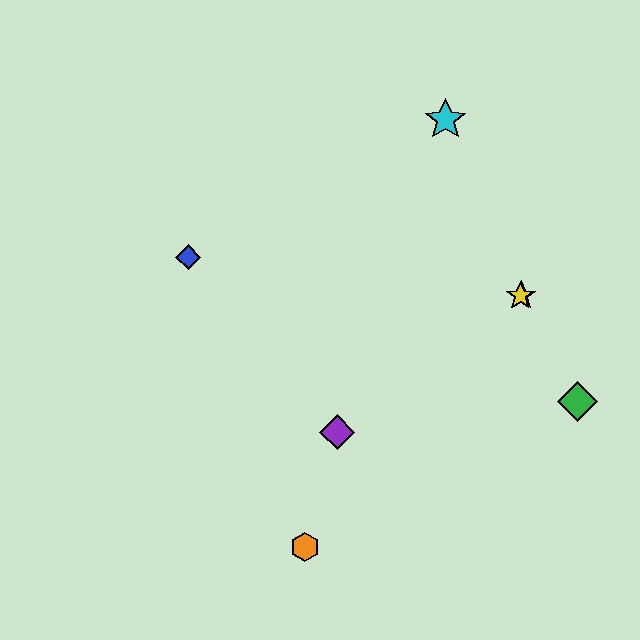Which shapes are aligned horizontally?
The red star, the yellow star are aligned horizontally.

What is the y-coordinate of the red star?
The red star is at y≈296.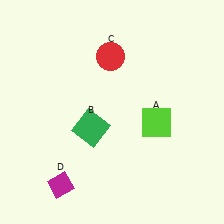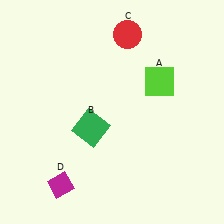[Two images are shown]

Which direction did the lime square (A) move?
The lime square (A) moved up.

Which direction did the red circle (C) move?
The red circle (C) moved up.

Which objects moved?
The objects that moved are: the lime square (A), the red circle (C).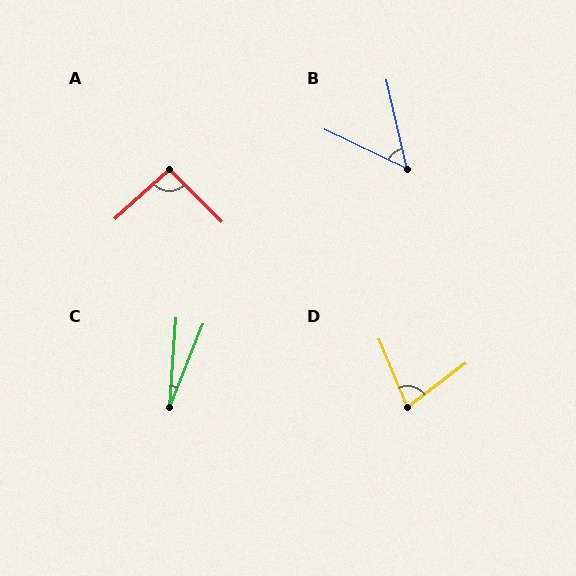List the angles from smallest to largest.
C (18°), B (51°), D (76°), A (92°).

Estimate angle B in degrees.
Approximately 51 degrees.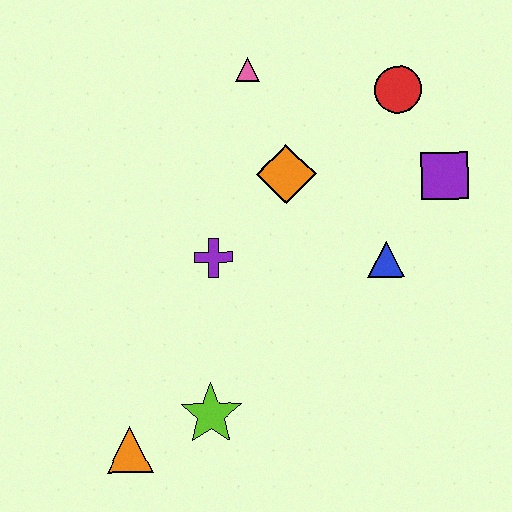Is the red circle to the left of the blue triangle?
No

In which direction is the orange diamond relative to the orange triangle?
The orange diamond is above the orange triangle.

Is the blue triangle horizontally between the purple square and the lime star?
Yes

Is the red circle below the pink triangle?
Yes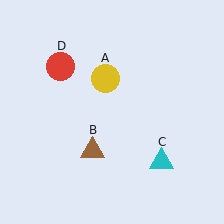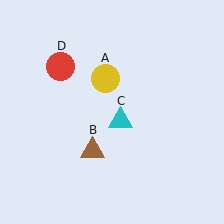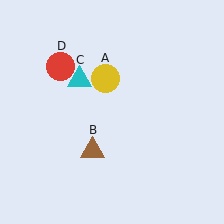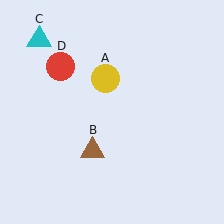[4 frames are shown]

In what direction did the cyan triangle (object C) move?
The cyan triangle (object C) moved up and to the left.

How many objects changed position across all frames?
1 object changed position: cyan triangle (object C).